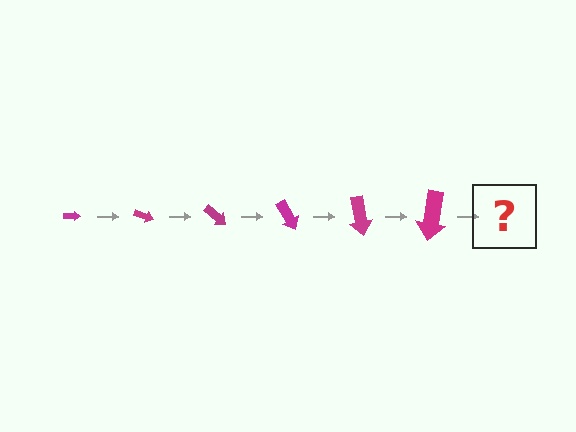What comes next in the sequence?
The next element should be an arrow, larger than the previous one and rotated 120 degrees from the start.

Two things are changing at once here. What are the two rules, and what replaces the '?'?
The two rules are that the arrow grows larger each step and it rotates 20 degrees each step. The '?' should be an arrow, larger than the previous one and rotated 120 degrees from the start.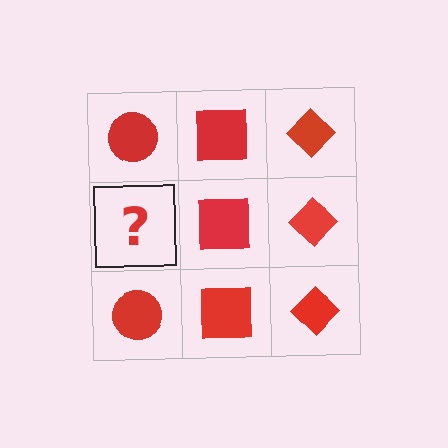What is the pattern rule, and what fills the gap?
The rule is that each column has a consistent shape. The gap should be filled with a red circle.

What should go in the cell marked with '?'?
The missing cell should contain a red circle.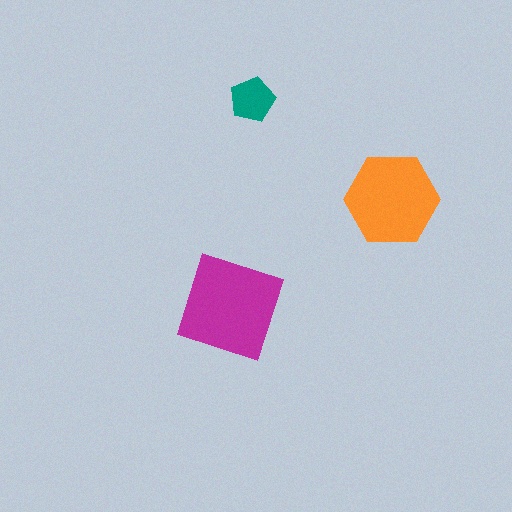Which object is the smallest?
The teal pentagon.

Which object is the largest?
The magenta diamond.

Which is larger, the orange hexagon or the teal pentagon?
The orange hexagon.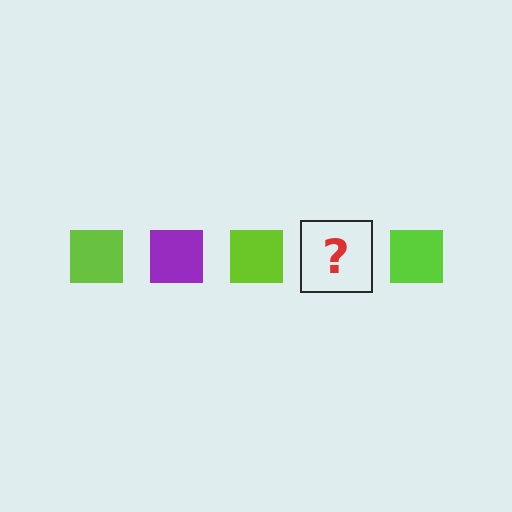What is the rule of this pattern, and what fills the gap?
The rule is that the pattern cycles through lime, purple squares. The gap should be filled with a purple square.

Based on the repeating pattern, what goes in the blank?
The blank should be a purple square.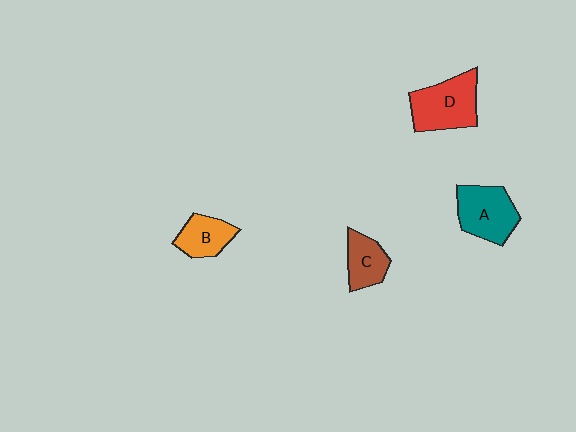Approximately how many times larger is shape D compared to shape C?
Approximately 1.6 times.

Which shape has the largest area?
Shape D (red).